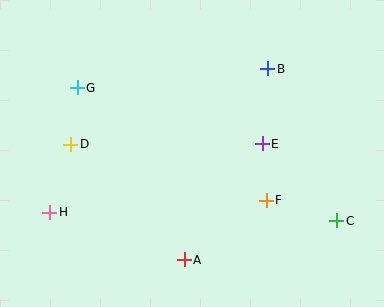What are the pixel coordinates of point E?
Point E is at (262, 144).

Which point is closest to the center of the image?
Point E at (262, 144) is closest to the center.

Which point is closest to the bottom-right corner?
Point C is closest to the bottom-right corner.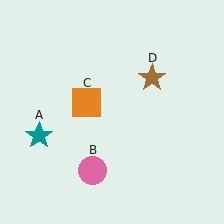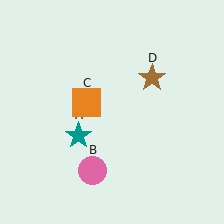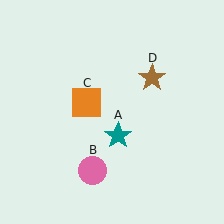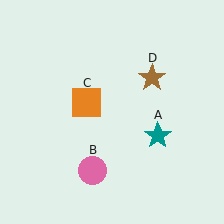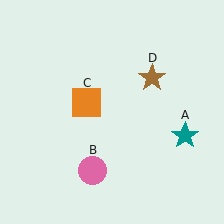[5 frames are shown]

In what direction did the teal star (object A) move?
The teal star (object A) moved right.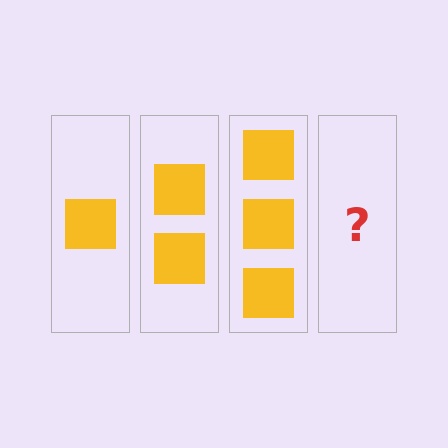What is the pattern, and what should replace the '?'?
The pattern is that each step adds one more square. The '?' should be 4 squares.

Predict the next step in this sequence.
The next step is 4 squares.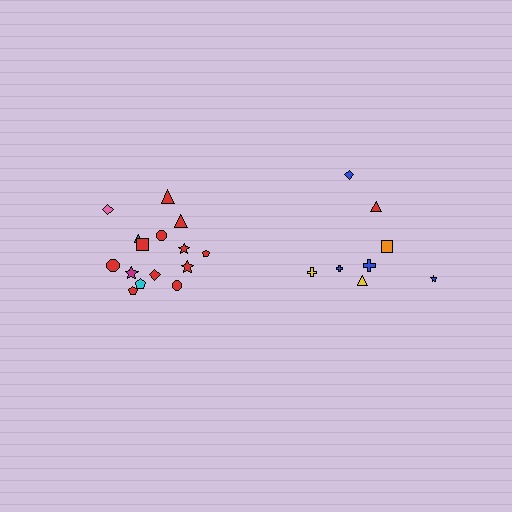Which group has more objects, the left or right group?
The left group.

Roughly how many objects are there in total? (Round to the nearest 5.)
Roughly 25 objects in total.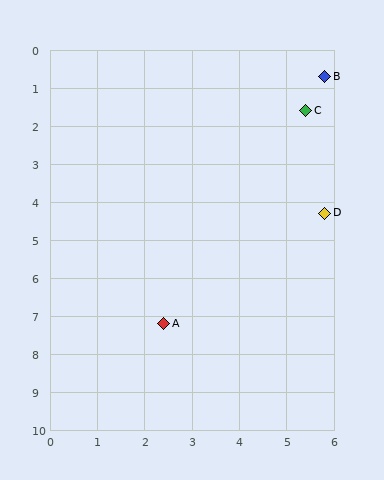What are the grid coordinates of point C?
Point C is at approximately (5.4, 1.6).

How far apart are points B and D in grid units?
Points B and D are about 3.6 grid units apart.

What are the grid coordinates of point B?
Point B is at approximately (5.8, 0.7).